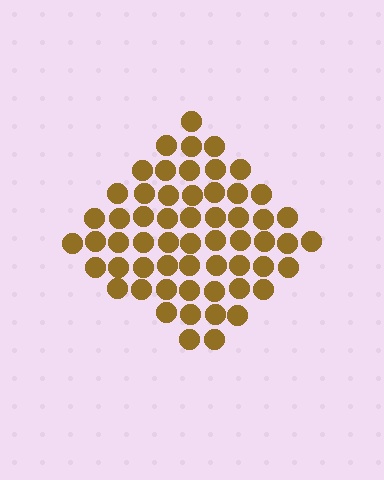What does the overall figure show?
The overall figure shows a diamond.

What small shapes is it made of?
It is made of small circles.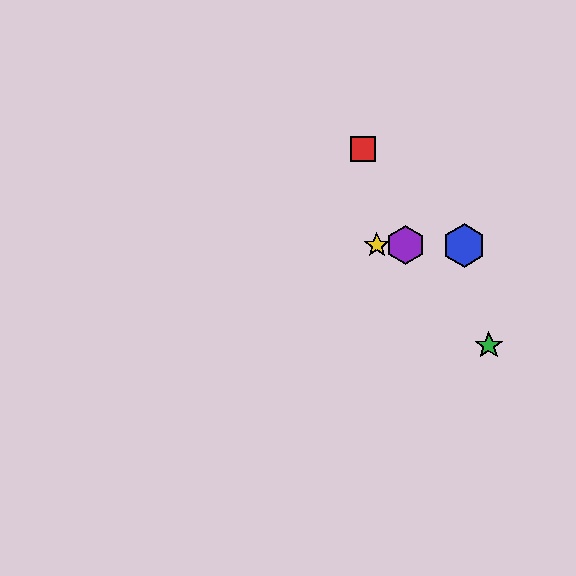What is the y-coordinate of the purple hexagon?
The purple hexagon is at y≈245.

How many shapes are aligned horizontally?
3 shapes (the blue hexagon, the yellow star, the purple hexagon) are aligned horizontally.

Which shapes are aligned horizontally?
The blue hexagon, the yellow star, the purple hexagon are aligned horizontally.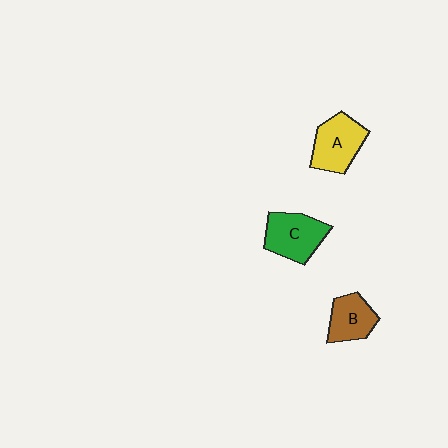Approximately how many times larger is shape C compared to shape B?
Approximately 1.3 times.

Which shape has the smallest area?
Shape B (brown).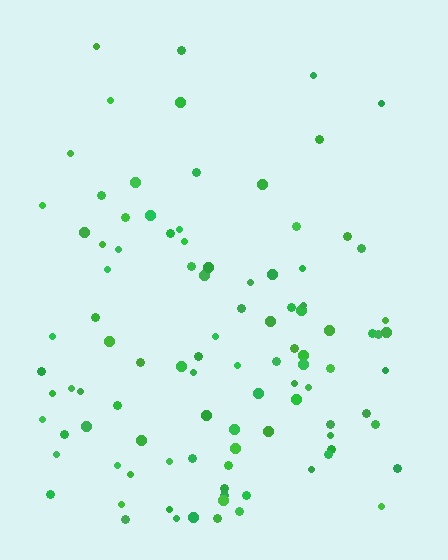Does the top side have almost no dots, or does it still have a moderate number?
Still a moderate number, just noticeably fewer than the bottom.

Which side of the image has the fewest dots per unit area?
The top.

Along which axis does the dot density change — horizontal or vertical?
Vertical.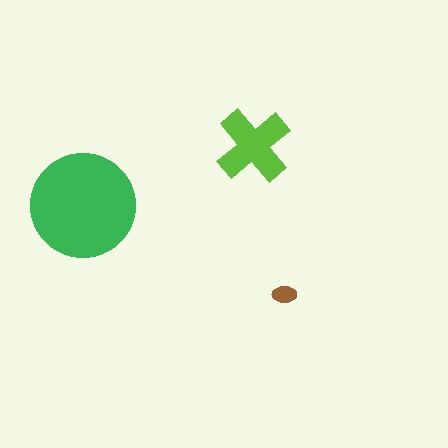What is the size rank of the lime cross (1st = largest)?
2nd.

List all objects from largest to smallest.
The green circle, the lime cross, the brown ellipse.